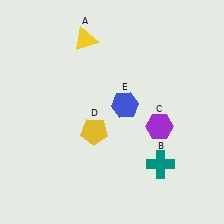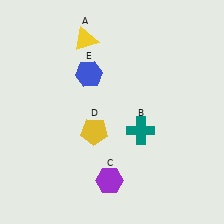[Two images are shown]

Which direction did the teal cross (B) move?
The teal cross (B) moved up.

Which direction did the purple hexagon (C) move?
The purple hexagon (C) moved down.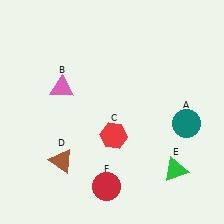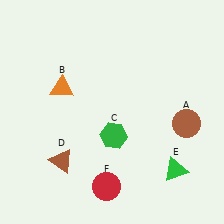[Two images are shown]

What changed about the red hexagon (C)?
In Image 1, C is red. In Image 2, it changed to green.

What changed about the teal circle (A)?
In Image 1, A is teal. In Image 2, it changed to brown.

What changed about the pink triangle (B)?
In Image 1, B is pink. In Image 2, it changed to orange.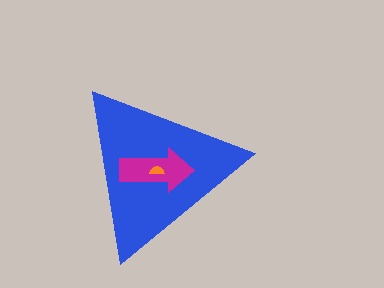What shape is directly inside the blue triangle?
The magenta arrow.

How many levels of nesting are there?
3.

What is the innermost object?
The orange semicircle.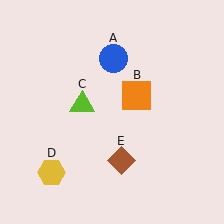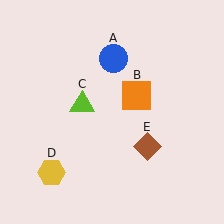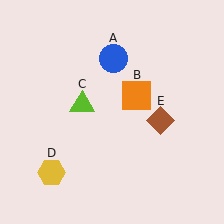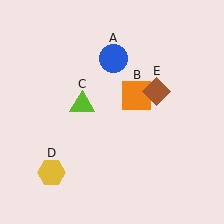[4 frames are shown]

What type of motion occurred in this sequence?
The brown diamond (object E) rotated counterclockwise around the center of the scene.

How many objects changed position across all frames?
1 object changed position: brown diamond (object E).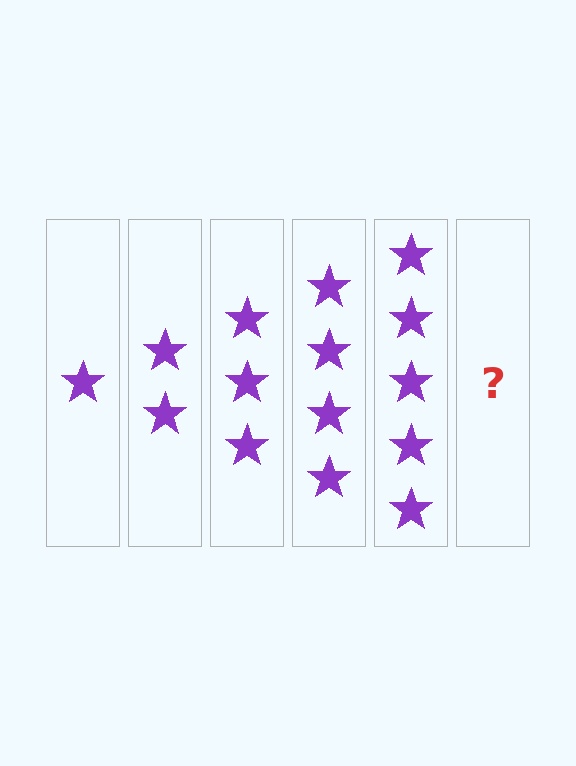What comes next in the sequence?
The next element should be 6 stars.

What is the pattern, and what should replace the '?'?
The pattern is that each step adds one more star. The '?' should be 6 stars.